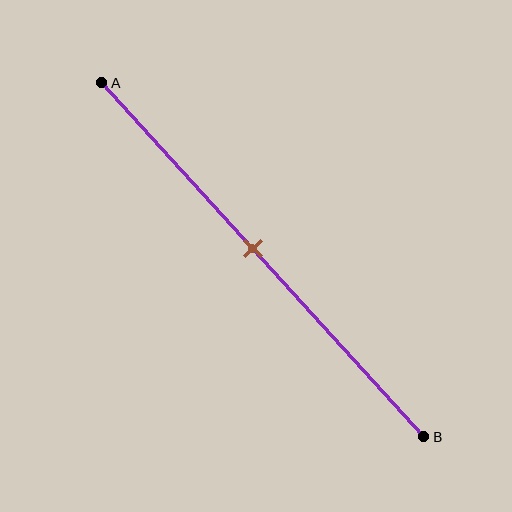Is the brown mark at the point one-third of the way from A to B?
No, the mark is at about 45% from A, not at the 33% one-third point.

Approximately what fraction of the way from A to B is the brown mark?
The brown mark is approximately 45% of the way from A to B.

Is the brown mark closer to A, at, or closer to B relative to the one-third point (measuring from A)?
The brown mark is closer to point B than the one-third point of segment AB.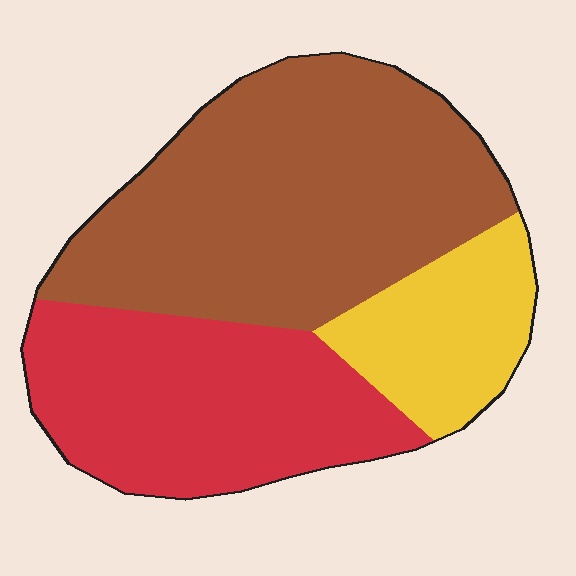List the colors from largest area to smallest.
From largest to smallest: brown, red, yellow.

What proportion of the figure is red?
Red covers roughly 35% of the figure.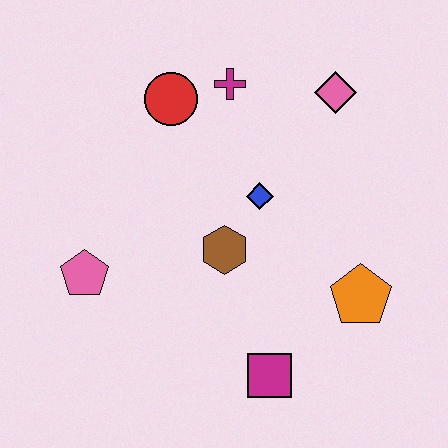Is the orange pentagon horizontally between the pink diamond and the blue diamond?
No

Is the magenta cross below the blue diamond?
No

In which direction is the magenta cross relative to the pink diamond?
The magenta cross is to the left of the pink diamond.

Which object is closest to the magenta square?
The orange pentagon is closest to the magenta square.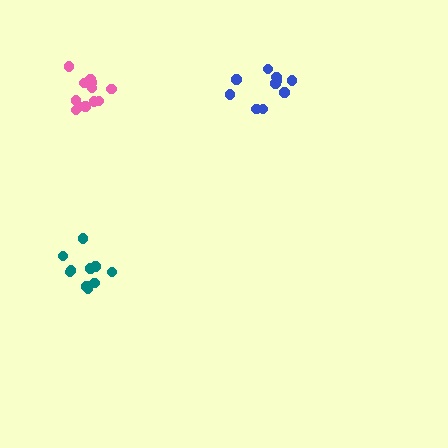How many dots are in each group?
Group 1: 10 dots, Group 2: 11 dots, Group 3: 12 dots (33 total).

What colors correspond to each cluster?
The clusters are colored: blue, teal, pink.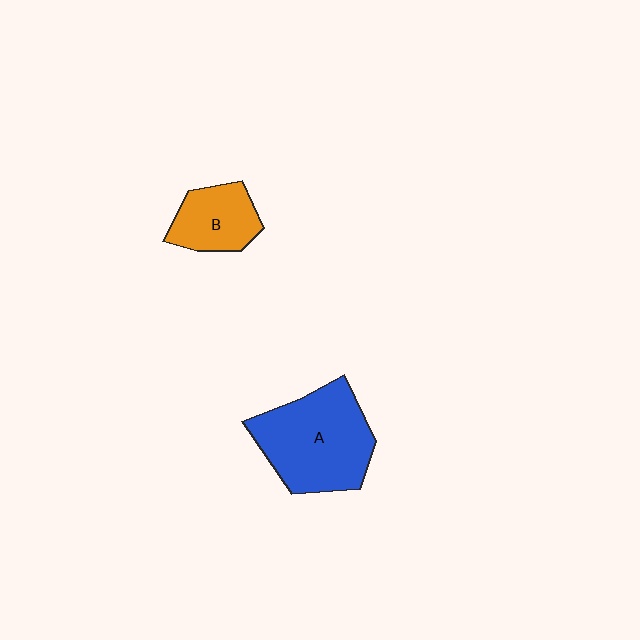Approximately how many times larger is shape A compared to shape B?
Approximately 2.0 times.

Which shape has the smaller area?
Shape B (orange).